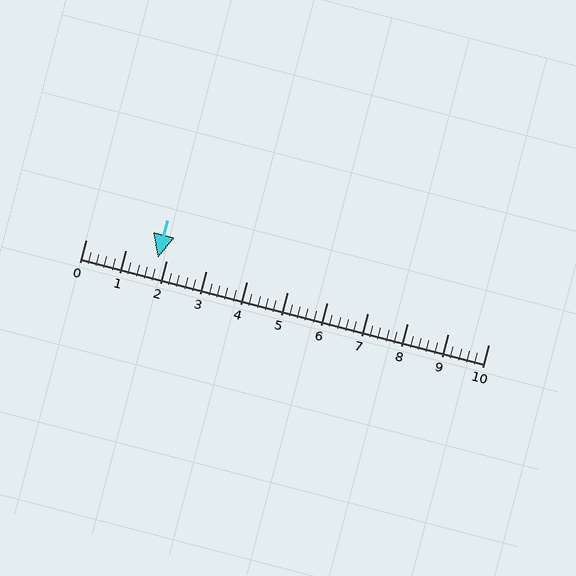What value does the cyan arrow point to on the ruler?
The cyan arrow points to approximately 1.8.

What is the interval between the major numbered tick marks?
The major tick marks are spaced 1 units apart.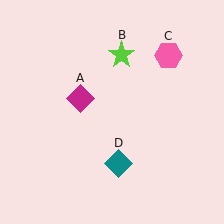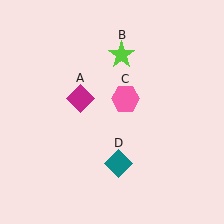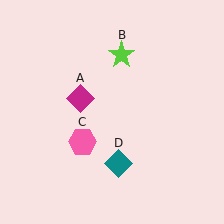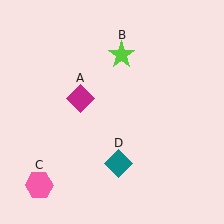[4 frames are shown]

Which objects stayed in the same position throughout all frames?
Magenta diamond (object A) and lime star (object B) and teal diamond (object D) remained stationary.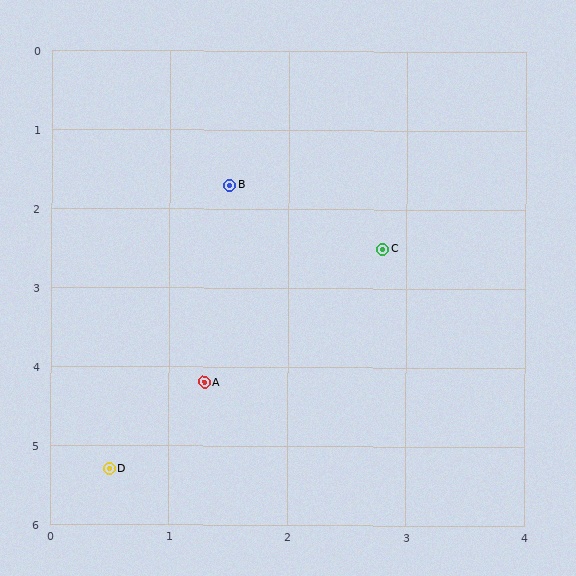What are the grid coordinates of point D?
Point D is at approximately (0.5, 5.3).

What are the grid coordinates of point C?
Point C is at approximately (2.8, 2.5).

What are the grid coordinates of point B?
Point B is at approximately (1.5, 1.7).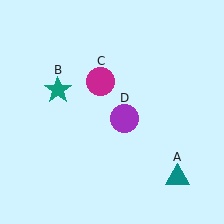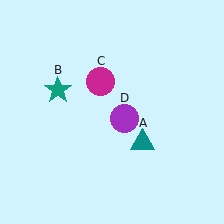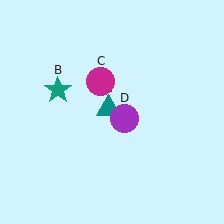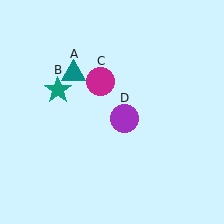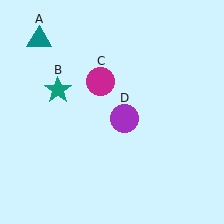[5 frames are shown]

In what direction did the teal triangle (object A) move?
The teal triangle (object A) moved up and to the left.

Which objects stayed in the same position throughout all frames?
Teal star (object B) and magenta circle (object C) and purple circle (object D) remained stationary.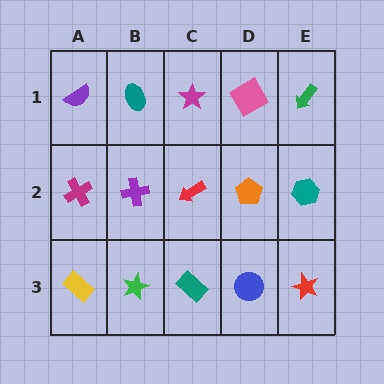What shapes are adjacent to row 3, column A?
A magenta cross (row 2, column A), a green star (row 3, column B).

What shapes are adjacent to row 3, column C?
A red arrow (row 2, column C), a green star (row 3, column B), a blue circle (row 3, column D).